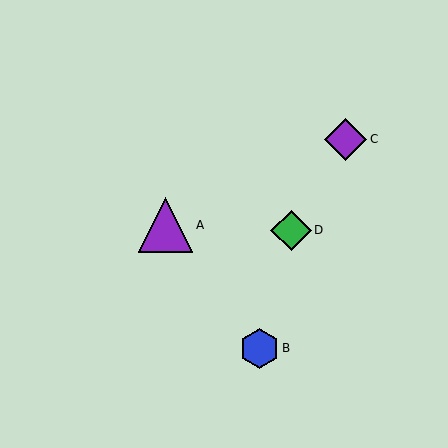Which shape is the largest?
The purple triangle (labeled A) is the largest.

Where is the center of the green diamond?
The center of the green diamond is at (291, 230).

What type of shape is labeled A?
Shape A is a purple triangle.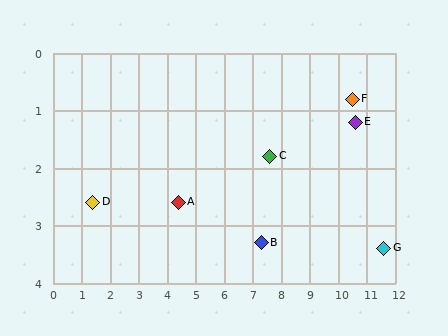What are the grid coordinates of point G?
Point G is at approximately (11.6, 3.4).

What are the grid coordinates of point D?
Point D is at approximately (1.4, 2.6).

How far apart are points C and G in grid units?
Points C and G are about 4.3 grid units apart.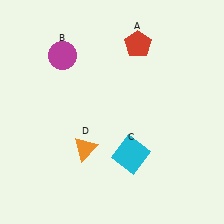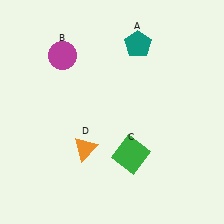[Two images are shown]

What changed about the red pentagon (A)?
In Image 1, A is red. In Image 2, it changed to teal.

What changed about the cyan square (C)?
In Image 1, C is cyan. In Image 2, it changed to green.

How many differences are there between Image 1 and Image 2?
There are 2 differences between the two images.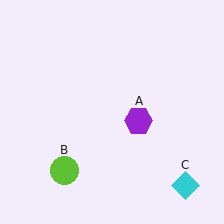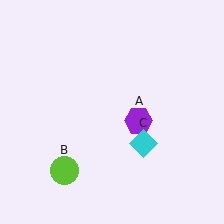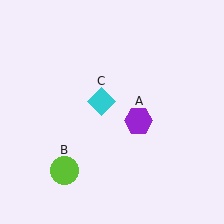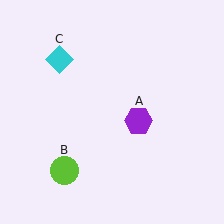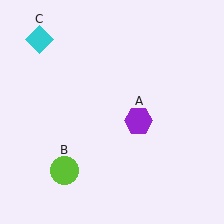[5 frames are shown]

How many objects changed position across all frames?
1 object changed position: cyan diamond (object C).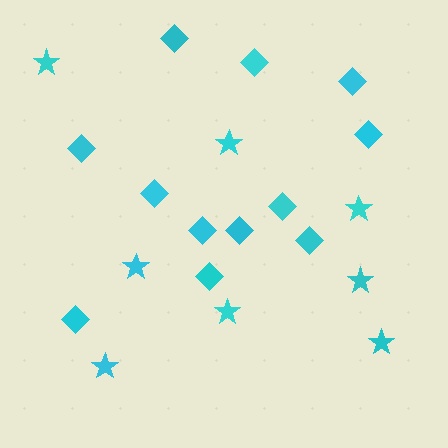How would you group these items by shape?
There are 2 groups: one group of stars (8) and one group of diamonds (12).